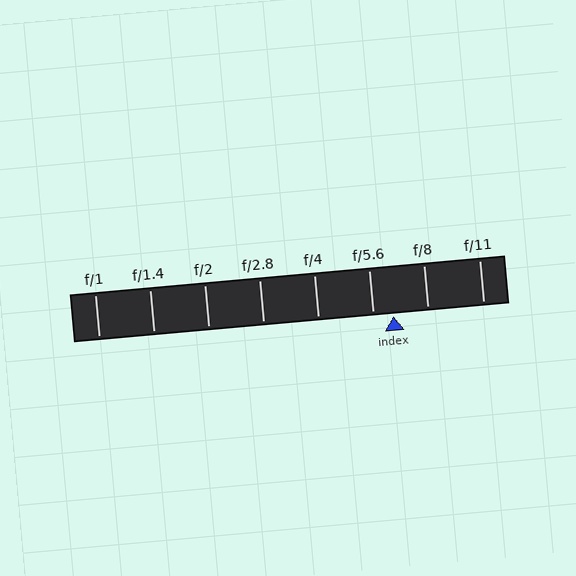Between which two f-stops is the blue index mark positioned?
The index mark is between f/5.6 and f/8.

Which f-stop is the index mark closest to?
The index mark is closest to f/5.6.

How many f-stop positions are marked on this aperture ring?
There are 8 f-stop positions marked.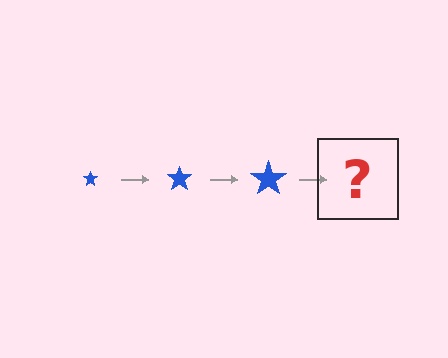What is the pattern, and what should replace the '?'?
The pattern is that the star gets progressively larger each step. The '?' should be a blue star, larger than the previous one.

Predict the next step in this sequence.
The next step is a blue star, larger than the previous one.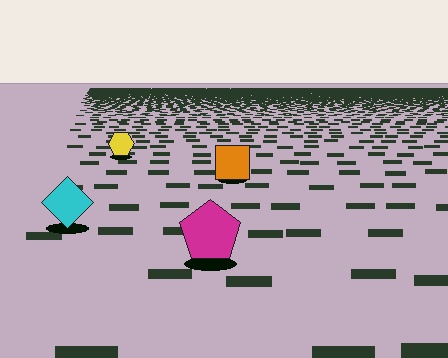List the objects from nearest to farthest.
From nearest to farthest: the magenta pentagon, the cyan diamond, the orange square, the yellow hexagon.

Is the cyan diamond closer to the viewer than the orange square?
Yes. The cyan diamond is closer — you can tell from the texture gradient: the ground texture is coarser near it.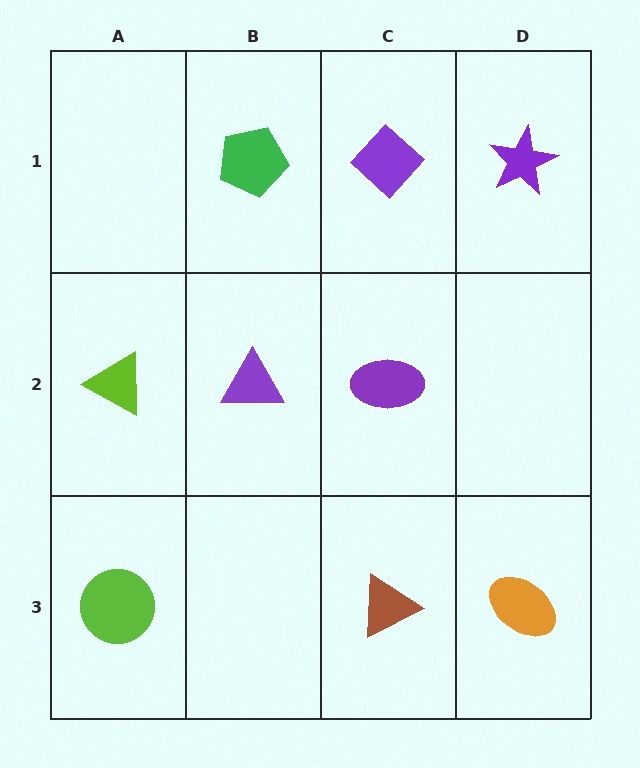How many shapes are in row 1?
3 shapes.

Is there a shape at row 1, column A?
No, that cell is empty.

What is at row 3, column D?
An orange ellipse.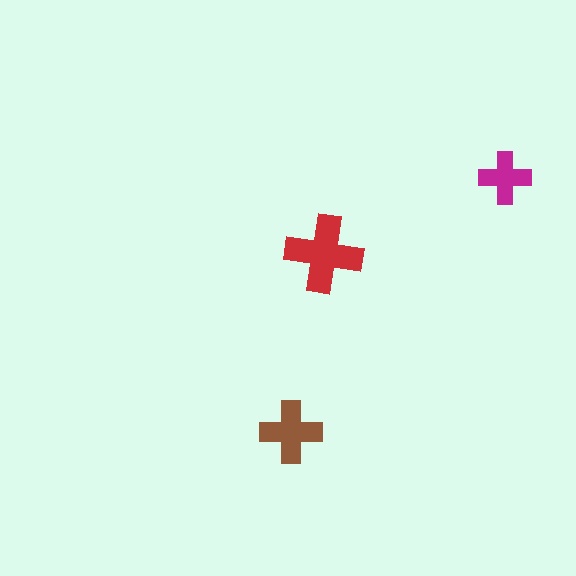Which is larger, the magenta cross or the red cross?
The red one.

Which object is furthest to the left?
The brown cross is leftmost.